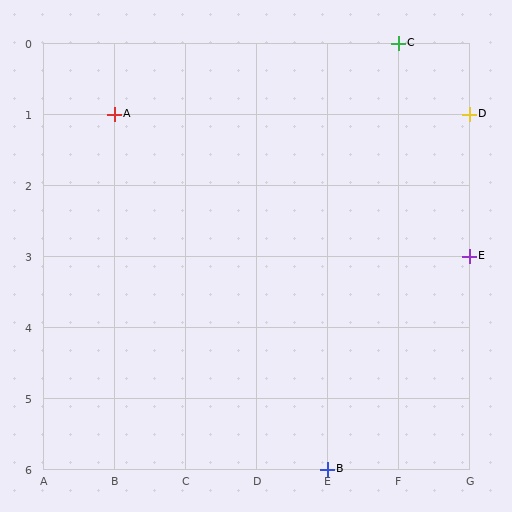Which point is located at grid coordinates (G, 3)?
Point E is at (G, 3).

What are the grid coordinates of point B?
Point B is at grid coordinates (E, 6).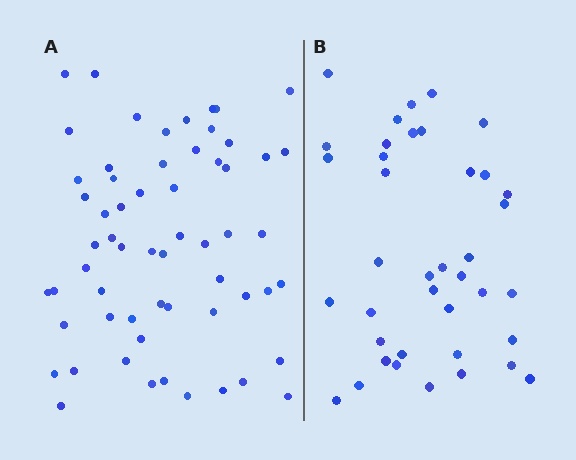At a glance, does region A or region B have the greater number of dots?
Region A (the left region) has more dots.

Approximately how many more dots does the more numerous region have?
Region A has approximately 20 more dots than region B.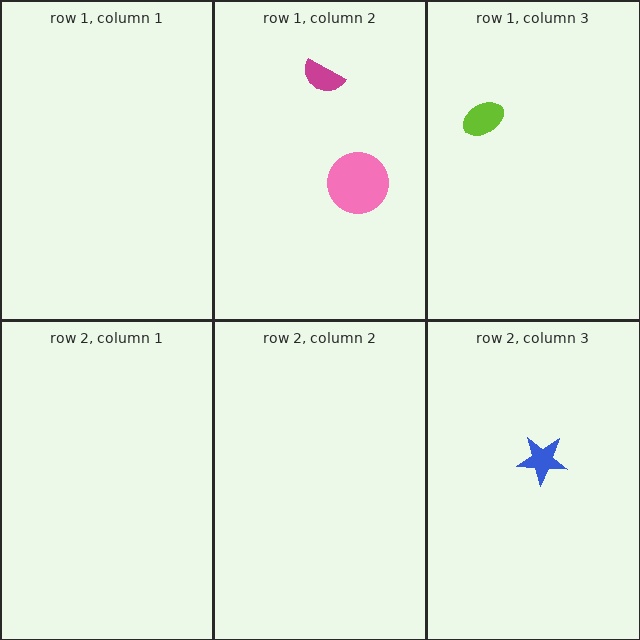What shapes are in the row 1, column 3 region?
The lime ellipse.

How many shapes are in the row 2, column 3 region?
1.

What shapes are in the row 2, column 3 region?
The blue star.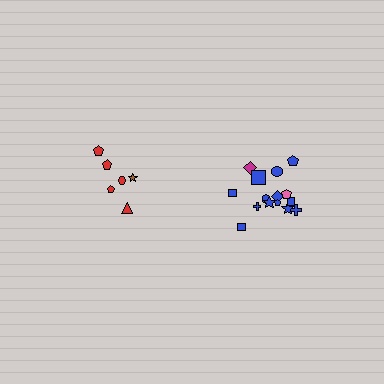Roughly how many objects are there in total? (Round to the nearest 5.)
Roughly 20 objects in total.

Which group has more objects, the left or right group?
The right group.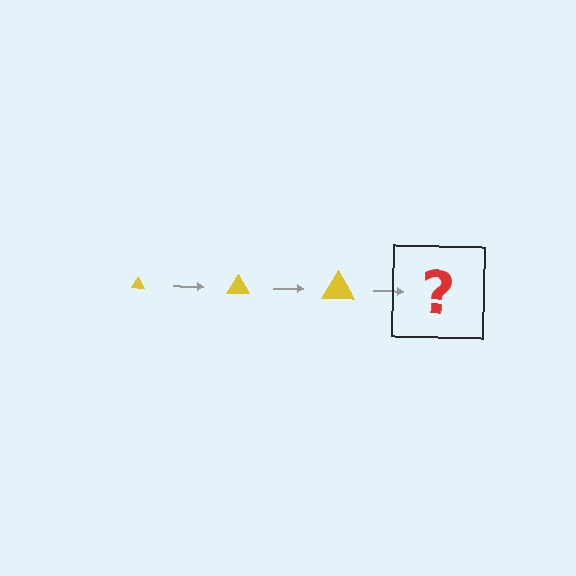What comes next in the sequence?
The next element should be a yellow triangle, larger than the previous one.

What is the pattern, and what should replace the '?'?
The pattern is that the triangle gets progressively larger each step. The '?' should be a yellow triangle, larger than the previous one.